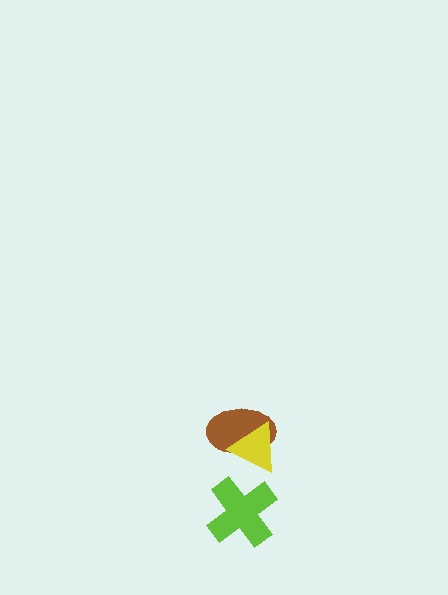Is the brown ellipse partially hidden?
Yes, it is partially covered by another shape.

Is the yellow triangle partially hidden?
No, no other shape covers it.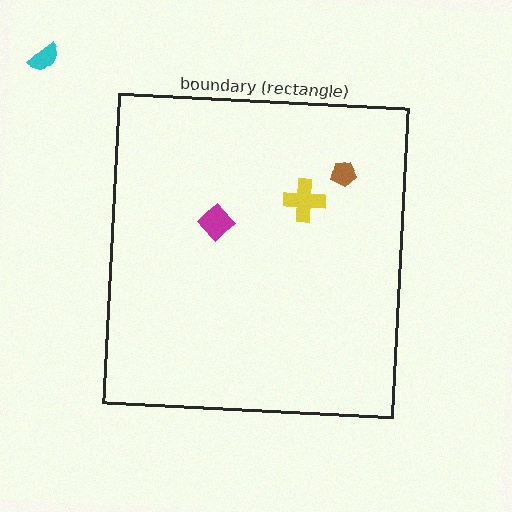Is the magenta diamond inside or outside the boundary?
Inside.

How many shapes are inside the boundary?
3 inside, 1 outside.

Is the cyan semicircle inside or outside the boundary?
Outside.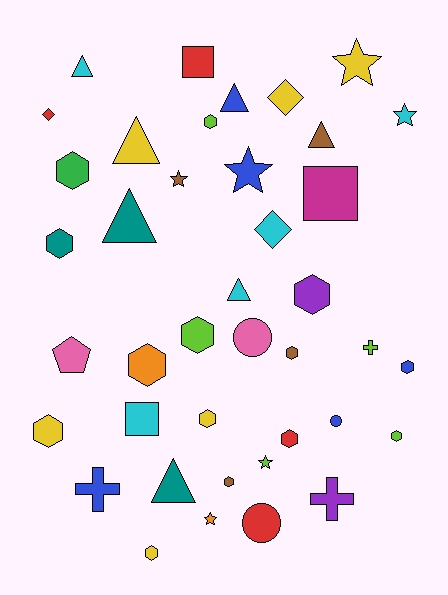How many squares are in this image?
There are 3 squares.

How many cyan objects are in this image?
There are 5 cyan objects.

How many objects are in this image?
There are 40 objects.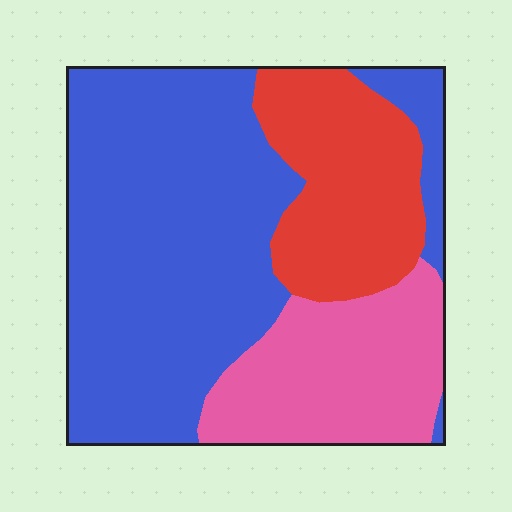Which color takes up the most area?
Blue, at roughly 55%.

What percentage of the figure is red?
Red takes up about one fifth (1/5) of the figure.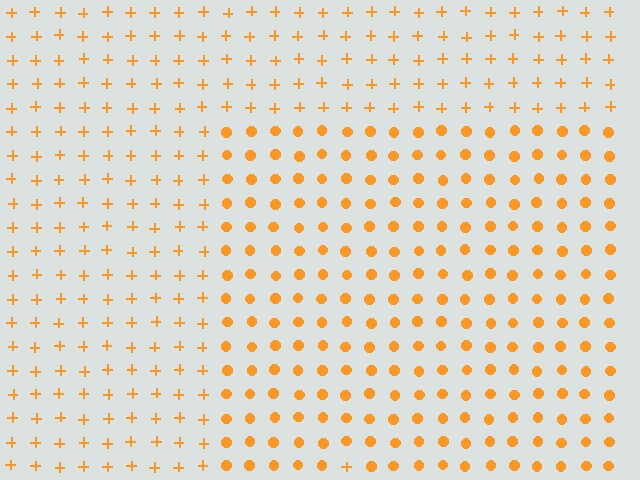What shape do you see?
I see a rectangle.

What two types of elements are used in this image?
The image uses circles inside the rectangle region and plus signs outside it.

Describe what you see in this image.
The image is filled with small orange elements arranged in a uniform grid. A rectangle-shaped region contains circles, while the surrounding area contains plus signs. The boundary is defined purely by the change in element shape.